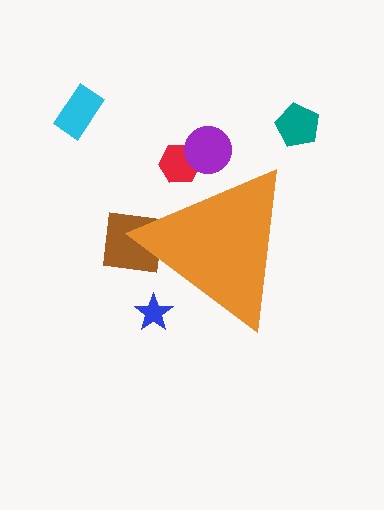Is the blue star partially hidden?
Yes, the blue star is partially hidden behind the orange triangle.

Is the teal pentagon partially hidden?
No, the teal pentagon is fully visible.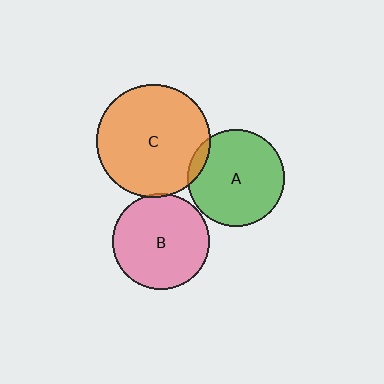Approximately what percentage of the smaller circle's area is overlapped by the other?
Approximately 5%.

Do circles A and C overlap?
Yes.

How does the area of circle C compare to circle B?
Approximately 1.4 times.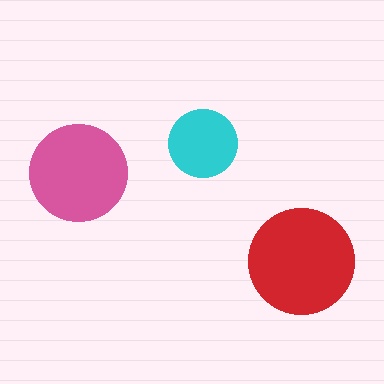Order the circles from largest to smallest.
the red one, the pink one, the cyan one.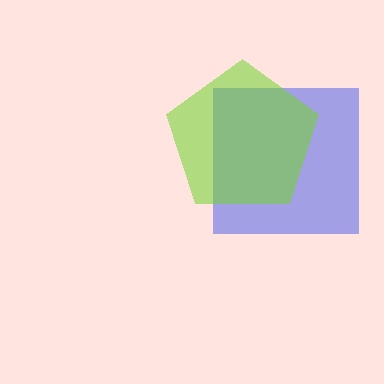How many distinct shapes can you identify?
There are 2 distinct shapes: a blue square, a lime pentagon.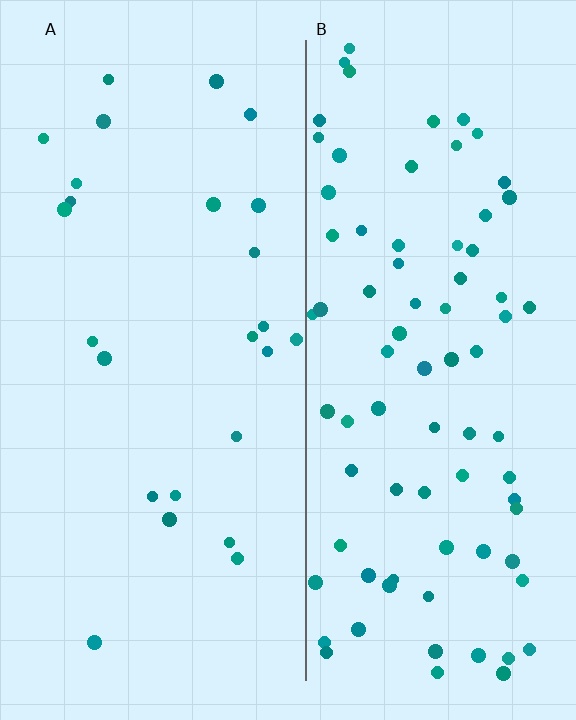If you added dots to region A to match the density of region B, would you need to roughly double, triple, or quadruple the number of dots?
Approximately triple.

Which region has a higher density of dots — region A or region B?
B (the right).